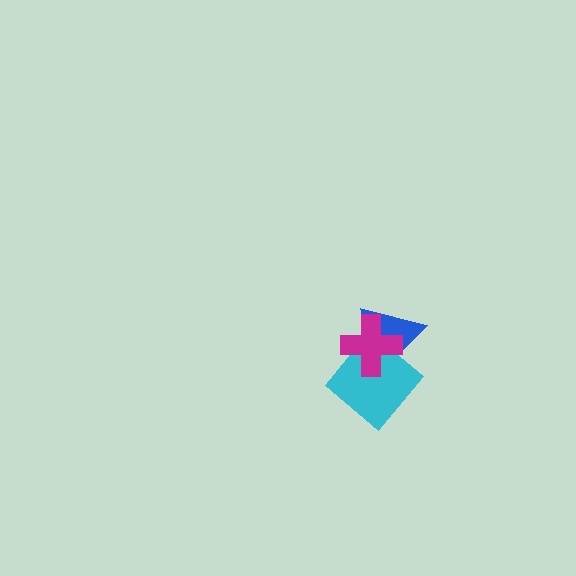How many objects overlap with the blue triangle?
2 objects overlap with the blue triangle.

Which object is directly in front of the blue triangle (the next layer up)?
The cyan diamond is directly in front of the blue triangle.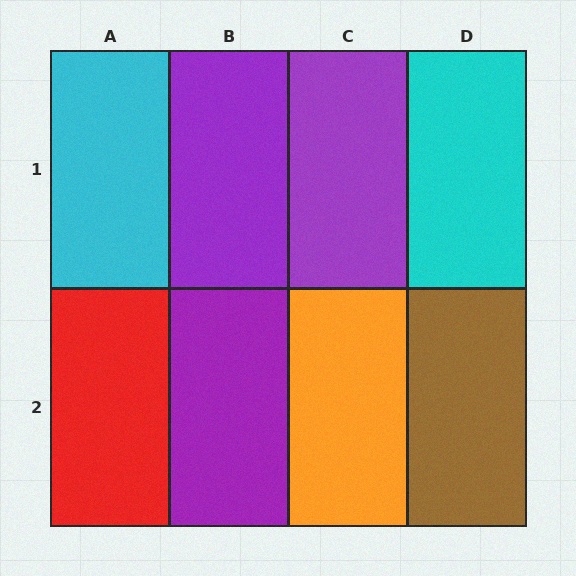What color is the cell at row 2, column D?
Brown.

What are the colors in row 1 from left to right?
Cyan, purple, purple, cyan.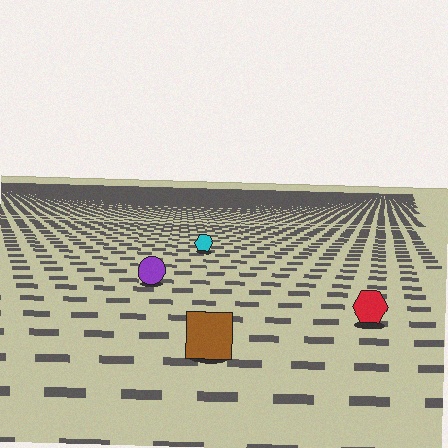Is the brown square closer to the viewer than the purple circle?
Yes. The brown square is closer — you can tell from the texture gradient: the ground texture is coarser near it.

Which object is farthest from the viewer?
The cyan hexagon is farthest from the viewer. It appears smaller and the ground texture around it is denser.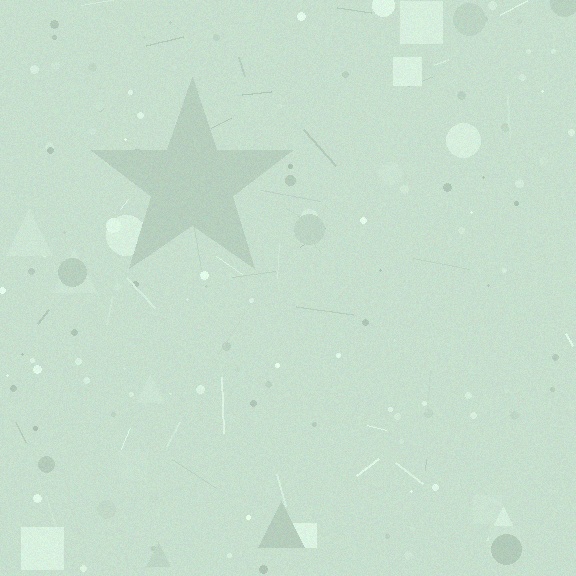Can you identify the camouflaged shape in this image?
The camouflaged shape is a star.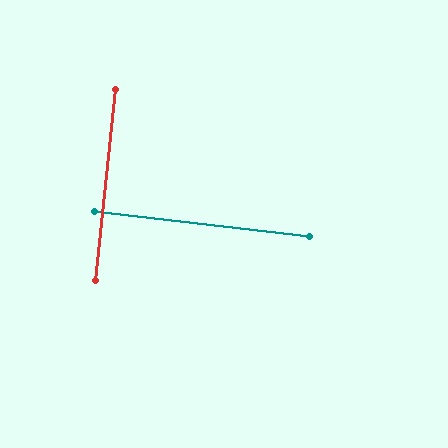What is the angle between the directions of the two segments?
Approximately 89 degrees.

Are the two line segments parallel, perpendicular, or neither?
Perpendicular — they meet at approximately 89°.